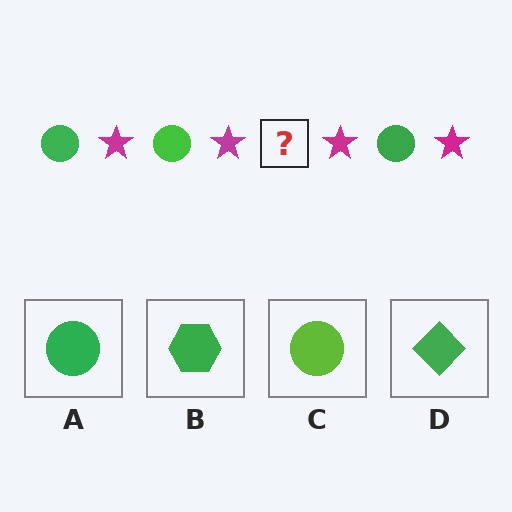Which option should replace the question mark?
Option A.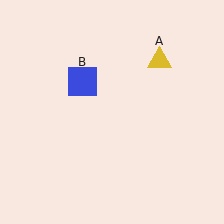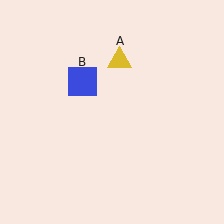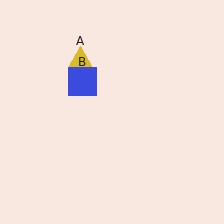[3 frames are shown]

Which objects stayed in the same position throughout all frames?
Blue square (object B) remained stationary.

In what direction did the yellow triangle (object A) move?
The yellow triangle (object A) moved left.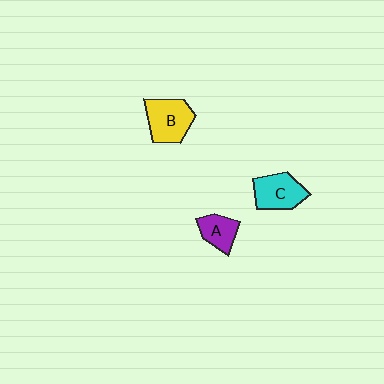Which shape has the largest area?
Shape B (yellow).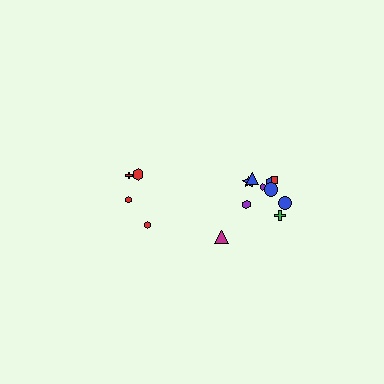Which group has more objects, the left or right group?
The right group.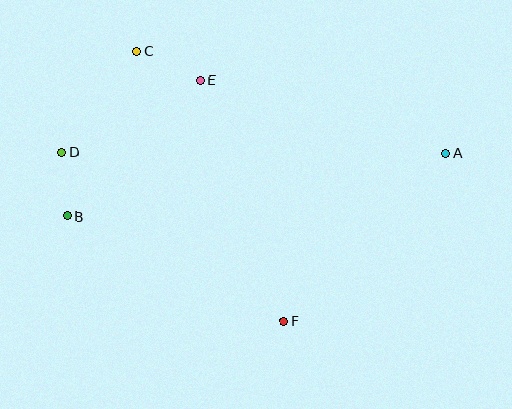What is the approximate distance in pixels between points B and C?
The distance between B and C is approximately 180 pixels.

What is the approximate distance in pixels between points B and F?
The distance between B and F is approximately 240 pixels.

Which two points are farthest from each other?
Points A and D are farthest from each other.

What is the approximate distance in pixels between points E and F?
The distance between E and F is approximately 254 pixels.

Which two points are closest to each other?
Points B and D are closest to each other.